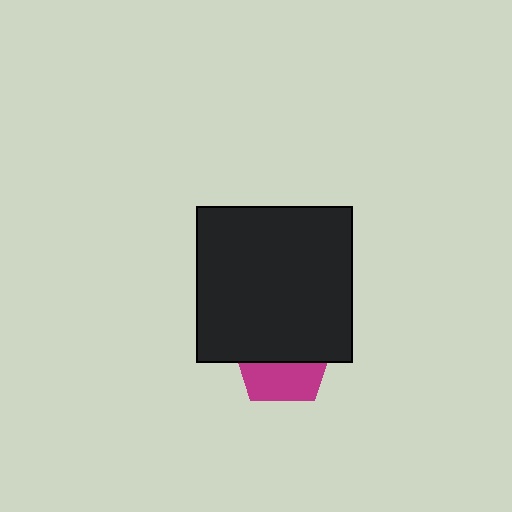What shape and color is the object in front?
The object in front is a black square.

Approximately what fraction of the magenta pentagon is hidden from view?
Roughly 59% of the magenta pentagon is hidden behind the black square.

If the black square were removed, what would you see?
You would see the complete magenta pentagon.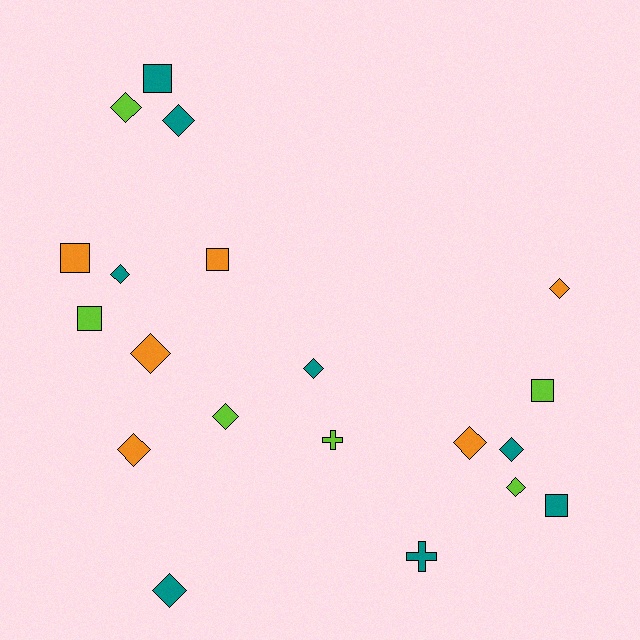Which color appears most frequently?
Teal, with 8 objects.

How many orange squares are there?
There are 2 orange squares.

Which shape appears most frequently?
Diamond, with 12 objects.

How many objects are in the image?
There are 20 objects.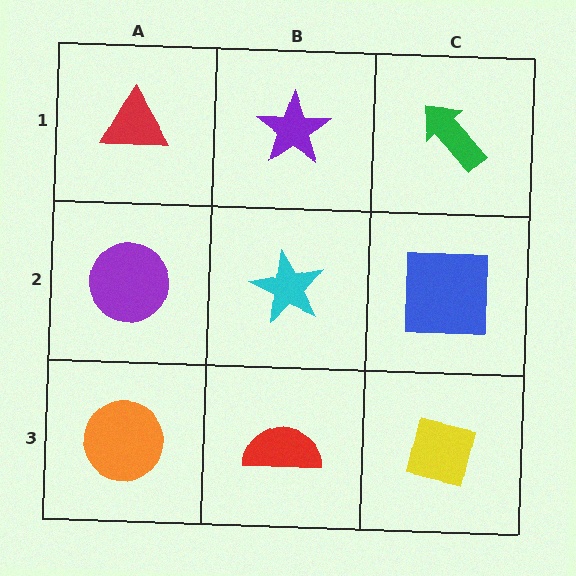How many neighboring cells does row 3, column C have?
2.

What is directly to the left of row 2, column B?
A purple circle.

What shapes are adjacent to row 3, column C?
A blue square (row 2, column C), a red semicircle (row 3, column B).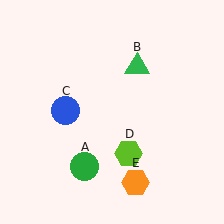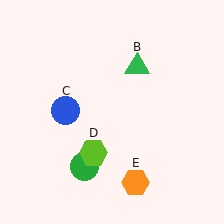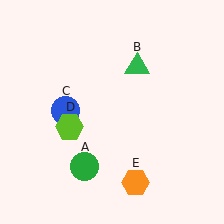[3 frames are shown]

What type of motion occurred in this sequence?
The lime hexagon (object D) rotated clockwise around the center of the scene.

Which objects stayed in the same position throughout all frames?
Green circle (object A) and green triangle (object B) and blue circle (object C) and orange hexagon (object E) remained stationary.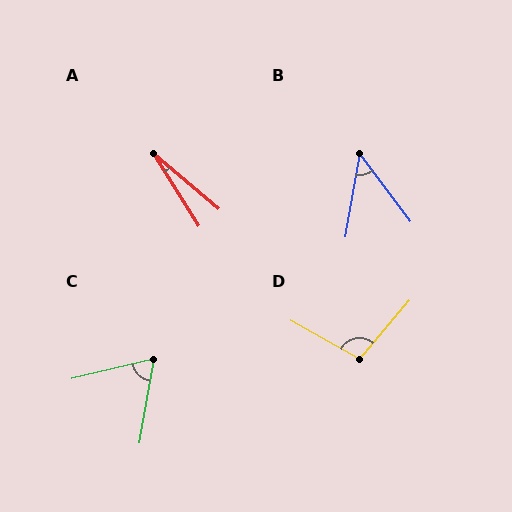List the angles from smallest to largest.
A (17°), B (47°), C (67°), D (101°).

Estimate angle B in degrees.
Approximately 47 degrees.